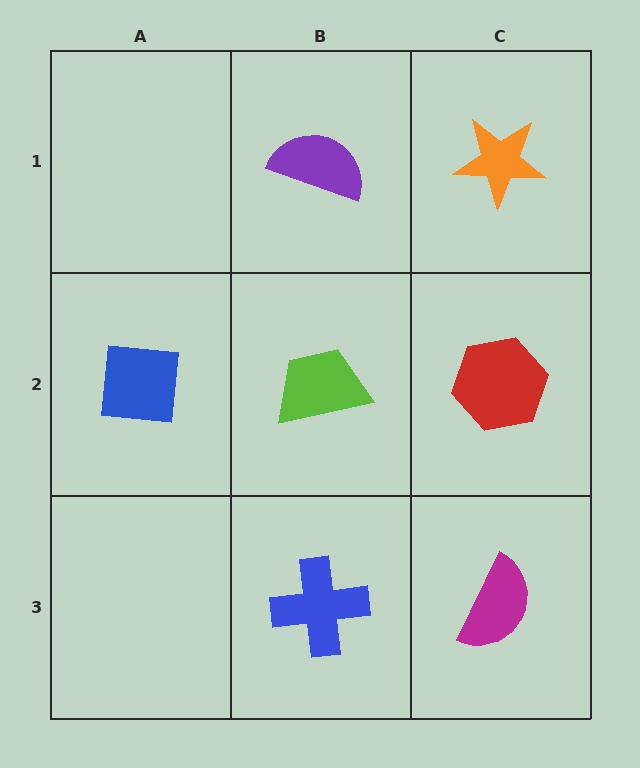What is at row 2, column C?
A red hexagon.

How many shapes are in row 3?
2 shapes.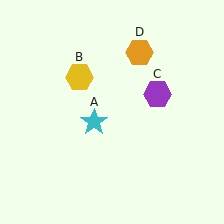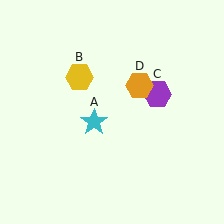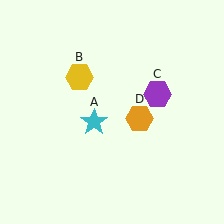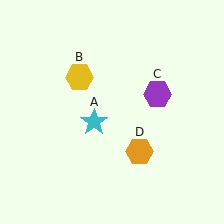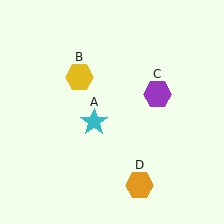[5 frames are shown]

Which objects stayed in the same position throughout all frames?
Cyan star (object A) and yellow hexagon (object B) and purple hexagon (object C) remained stationary.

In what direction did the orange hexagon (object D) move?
The orange hexagon (object D) moved down.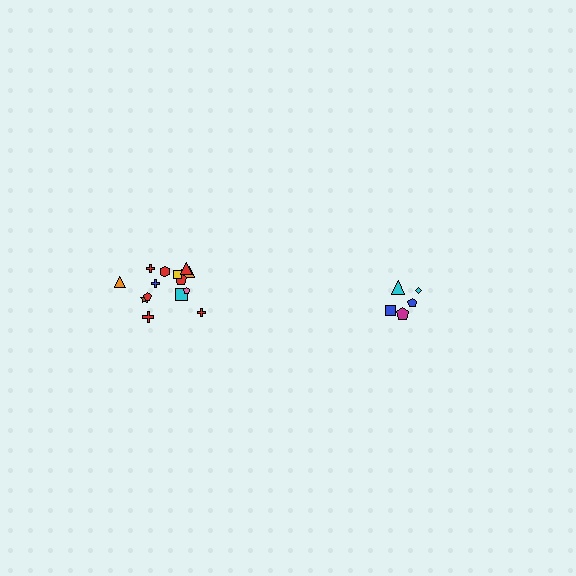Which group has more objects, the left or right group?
The left group.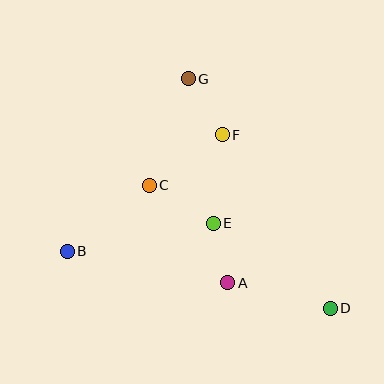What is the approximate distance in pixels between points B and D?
The distance between B and D is approximately 269 pixels.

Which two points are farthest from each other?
Points D and G are farthest from each other.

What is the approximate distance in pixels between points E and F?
The distance between E and F is approximately 89 pixels.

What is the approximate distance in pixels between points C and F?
The distance between C and F is approximately 89 pixels.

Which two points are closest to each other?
Points A and E are closest to each other.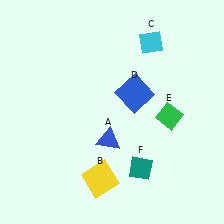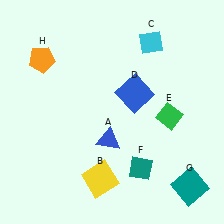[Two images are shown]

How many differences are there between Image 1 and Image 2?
There are 2 differences between the two images.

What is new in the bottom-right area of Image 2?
A teal square (G) was added in the bottom-right area of Image 2.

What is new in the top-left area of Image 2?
An orange pentagon (H) was added in the top-left area of Image 2.